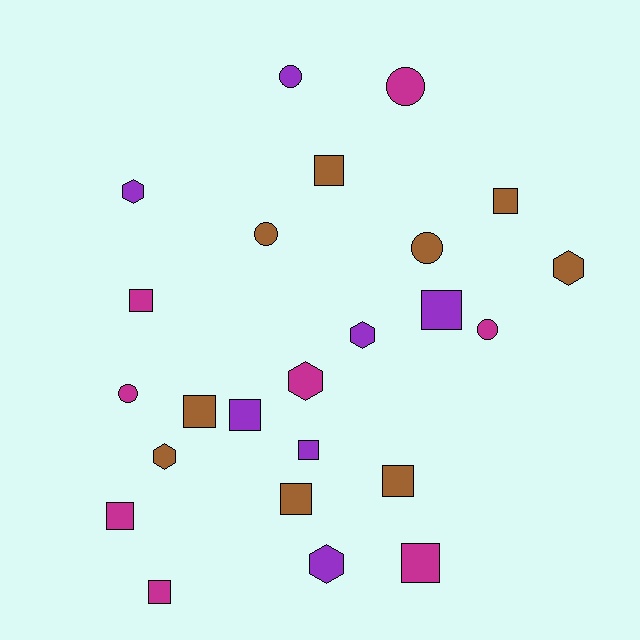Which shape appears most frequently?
Square, with 12 objects.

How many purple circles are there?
There is 1 purple circle.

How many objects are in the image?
There are 24 objects.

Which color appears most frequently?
Brown, with 9 objects.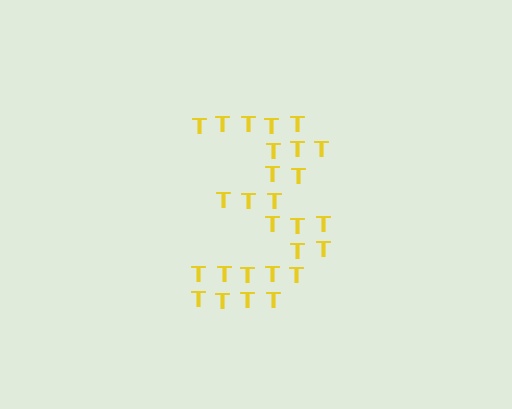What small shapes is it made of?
It is made of small letter T's.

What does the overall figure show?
The overall figure shows the digit 3.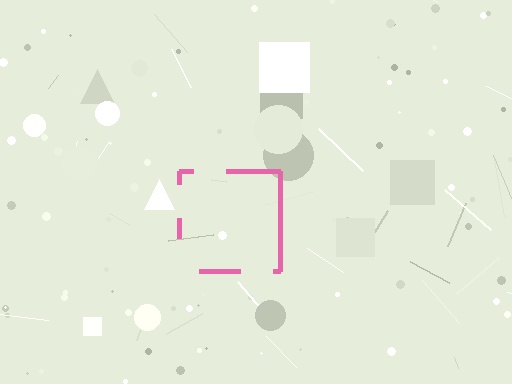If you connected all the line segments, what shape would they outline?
They would outline a square.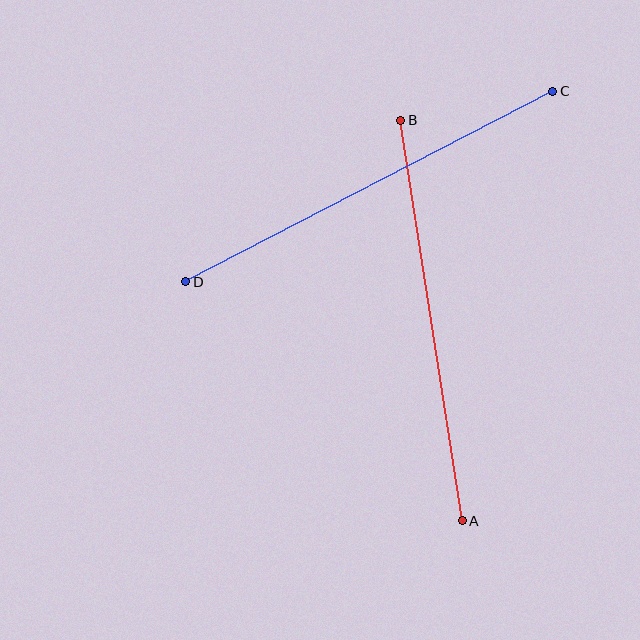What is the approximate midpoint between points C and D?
The midpoint is at approximately (369, 186) pixels.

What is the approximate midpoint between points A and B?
The midpoint is at approximately (432, 320) pixels.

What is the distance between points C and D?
The distance is approximately 413 pixels.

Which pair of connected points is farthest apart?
Points C and D are farthest apart.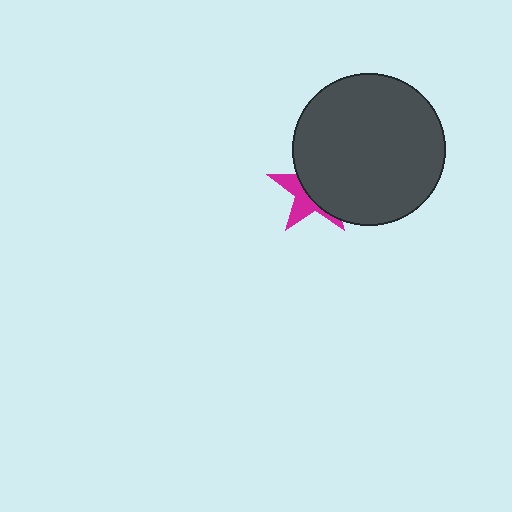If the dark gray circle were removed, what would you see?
You would see the complete magenta star.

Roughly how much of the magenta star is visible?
A small part of it is visible (roughly 38%).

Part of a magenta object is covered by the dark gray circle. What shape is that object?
It is a star.